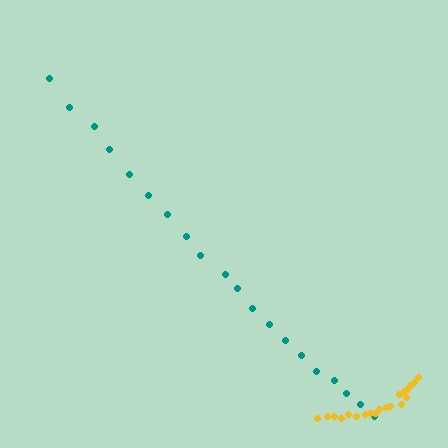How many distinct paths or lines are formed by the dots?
There are 2 distinct paths.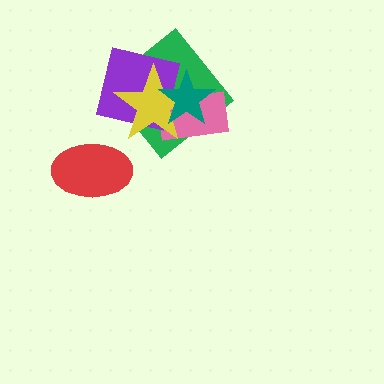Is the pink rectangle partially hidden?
Yes, it is partially covered by another shape.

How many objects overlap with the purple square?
4 objects overlap with the purple square.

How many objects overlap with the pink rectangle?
4 objects overlap with the pink rectangle.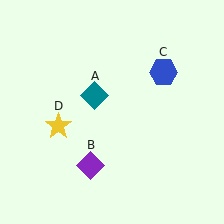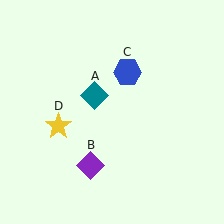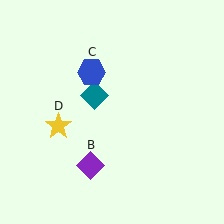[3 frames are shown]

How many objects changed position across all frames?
1 object changed position: blue hexagon (object C).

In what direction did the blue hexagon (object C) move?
The blue hexagon (object C) moved left.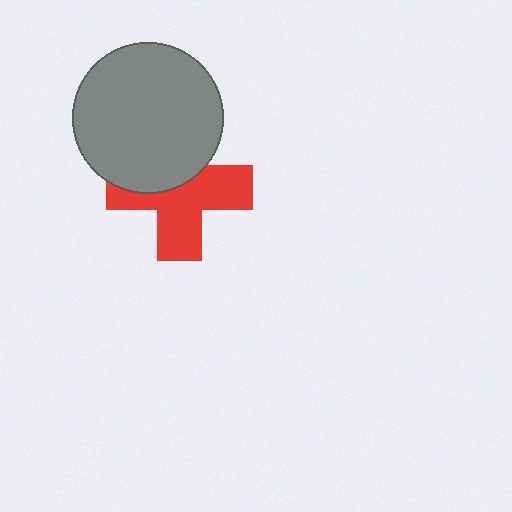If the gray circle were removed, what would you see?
You would see the complete red cross.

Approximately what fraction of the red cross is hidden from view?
Roughly 41% of the red cross is hidden behind the gray circle.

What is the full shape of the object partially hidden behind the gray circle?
The partially hidden object is a red cross.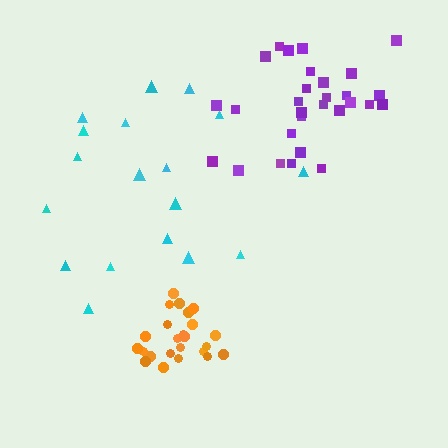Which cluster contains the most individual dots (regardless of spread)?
Purple (29).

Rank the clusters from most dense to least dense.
orange, purple, cyan.